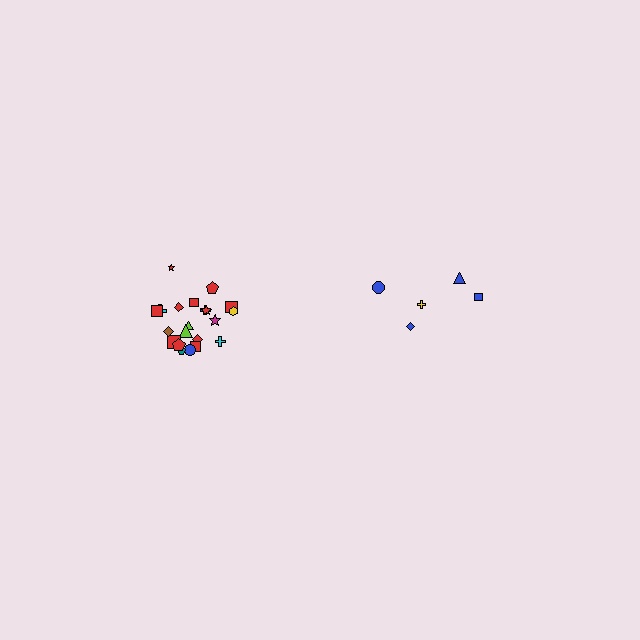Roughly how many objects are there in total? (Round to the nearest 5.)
Roughly 25 objects in total.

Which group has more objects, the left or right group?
The left group.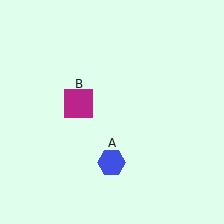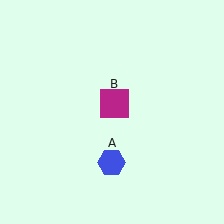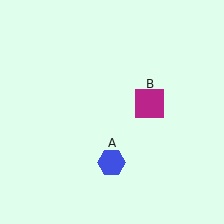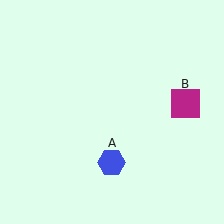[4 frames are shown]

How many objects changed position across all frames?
1 object changed position: magenta square (object B).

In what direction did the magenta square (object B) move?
The magenta square (object B) moved right.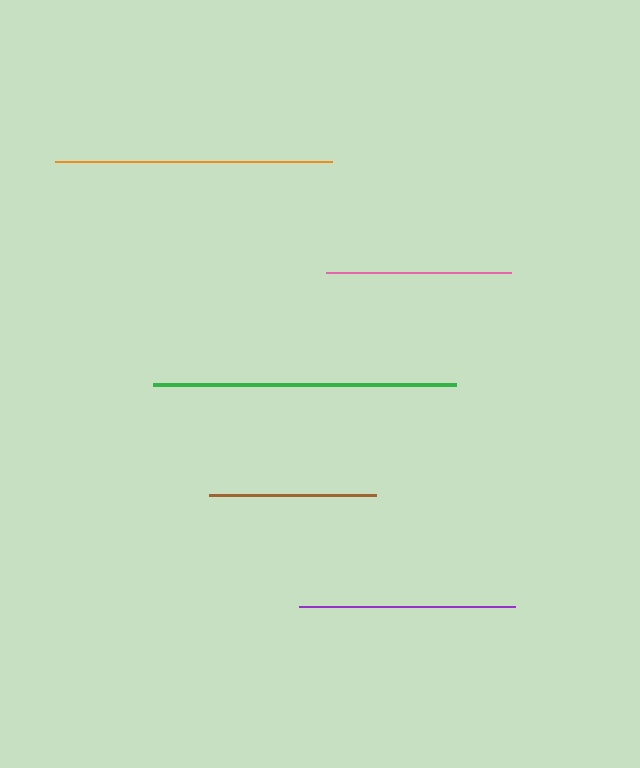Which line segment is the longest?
The green line is the longest at approximately 303 pixels.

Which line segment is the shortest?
The brown line is the shortest at approximately 167 pixels.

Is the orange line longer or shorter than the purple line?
The orange line is longer than the purple line.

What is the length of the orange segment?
The orange segment is approximately 277 pixels long.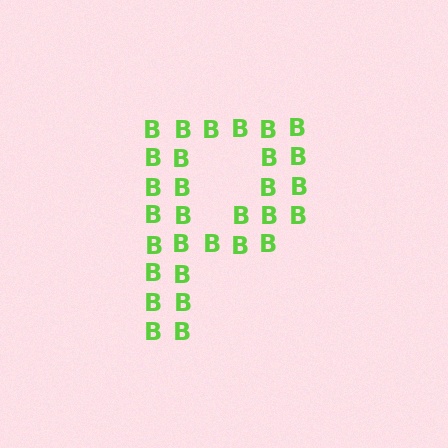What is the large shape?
The large shape is the letter P.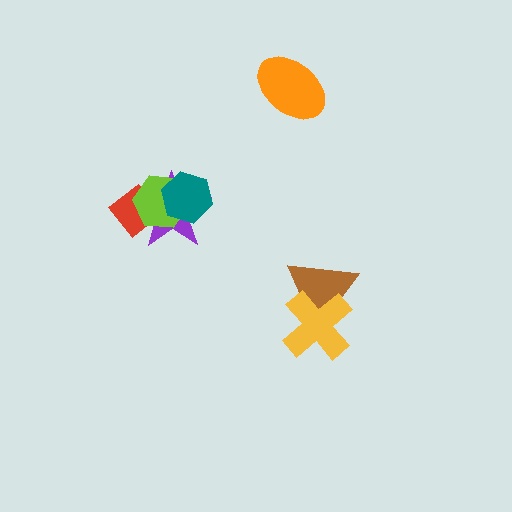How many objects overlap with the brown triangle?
1 object overlaps with the brown triangle.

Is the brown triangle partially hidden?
Yes, it is partially covered by another shape.